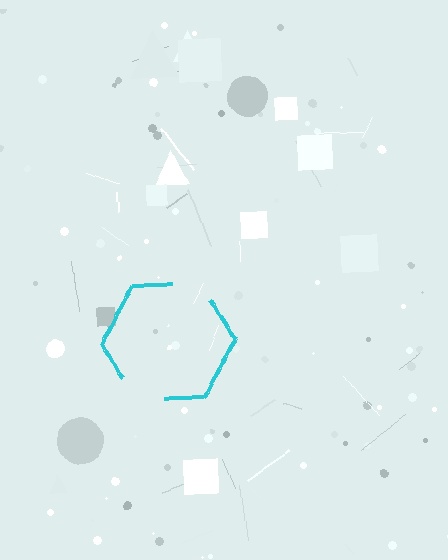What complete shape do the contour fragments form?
The contour fragments form a hexagon.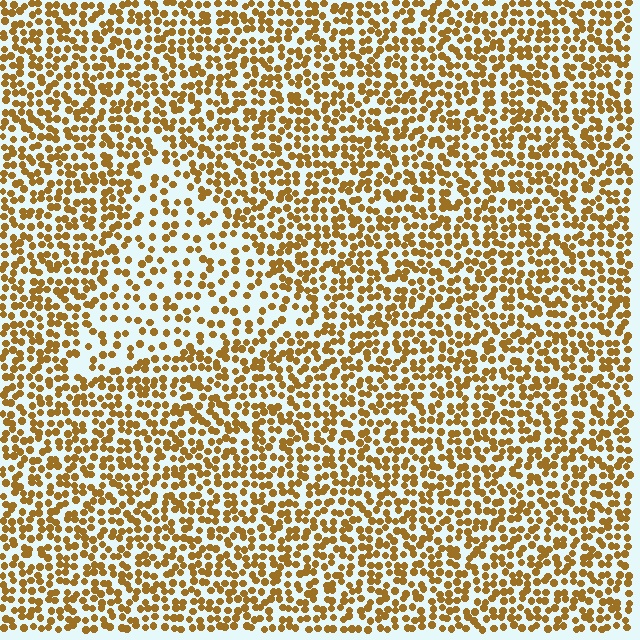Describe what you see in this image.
The image contains small brown elements arranged at two different densities. A triangle-shaped region is visible where the elements are less densely packed than the surrounding area.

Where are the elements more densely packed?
The elements are more densely packed outside the triangle boundary.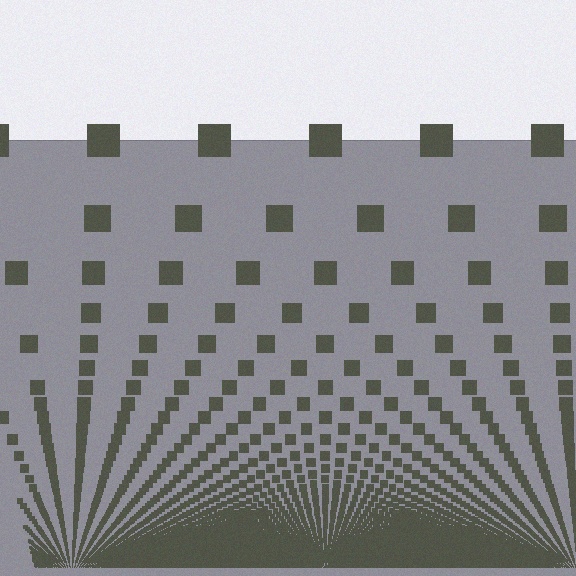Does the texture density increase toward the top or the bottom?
Density increases toward the bottom.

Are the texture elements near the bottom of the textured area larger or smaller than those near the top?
Smaller. The gradient is inverted — elements near the bottom are smaller and denser.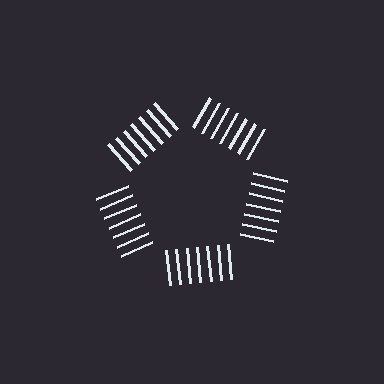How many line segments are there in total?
35 — 7 along each of the 5 edges.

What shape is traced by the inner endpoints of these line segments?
An illusory pentagon — the line segments terminate on its edges but no continuous stroke is drawn.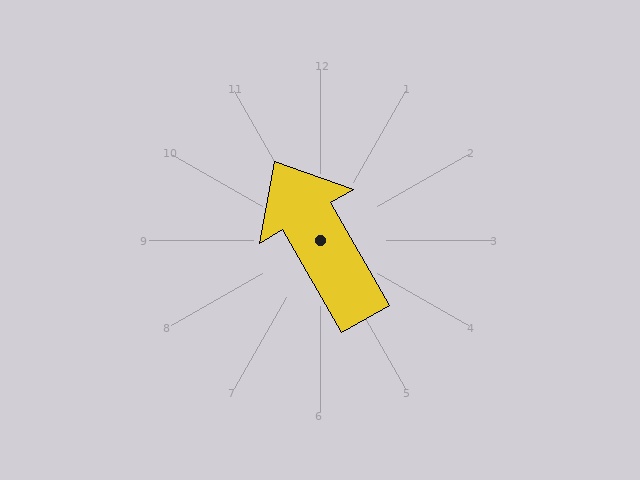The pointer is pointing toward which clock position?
Roughly 11 o'clock.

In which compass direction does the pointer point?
Northwest.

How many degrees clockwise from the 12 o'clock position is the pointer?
Approximately 330 degrees.